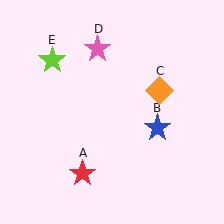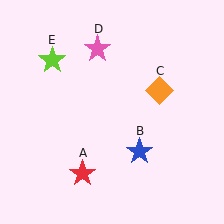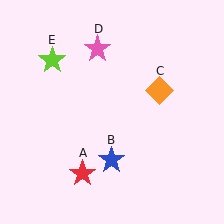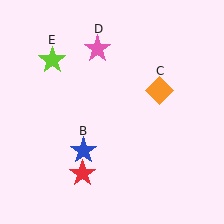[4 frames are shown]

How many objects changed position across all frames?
1 object changed position: blue star (object B).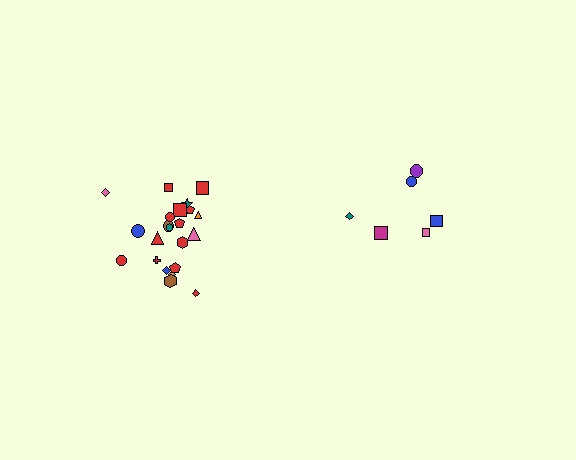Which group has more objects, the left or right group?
The left group.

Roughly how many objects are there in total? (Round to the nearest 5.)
Roughly 30 objects in total.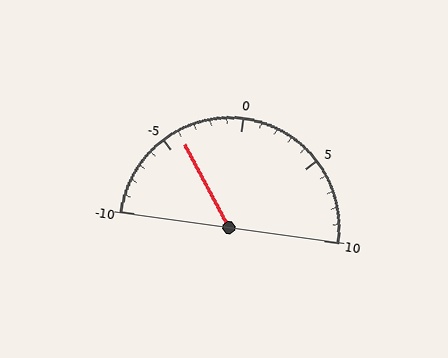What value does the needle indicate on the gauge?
The needle indicates approximately -4.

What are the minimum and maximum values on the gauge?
The gauge ranges from -10 to 10.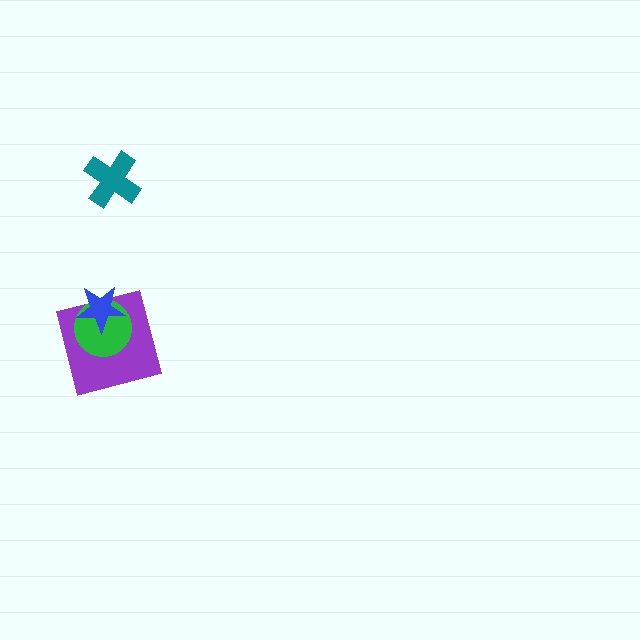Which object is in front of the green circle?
The blue star is in front of the green circle.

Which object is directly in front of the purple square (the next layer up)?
The green circle is directly in front of the purple square.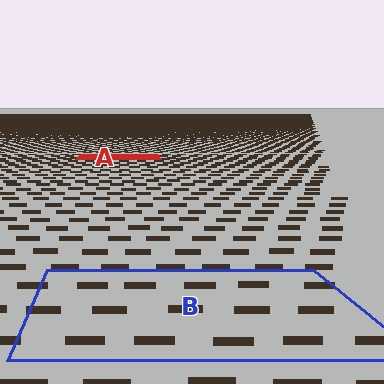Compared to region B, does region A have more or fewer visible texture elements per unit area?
Region A has more texture elements per unit area — they are packed more densely because it is farther away.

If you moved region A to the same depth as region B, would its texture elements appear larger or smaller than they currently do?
They would appear larger. At a closer depth, the same texture elements are projected at a bigger on-screen size.